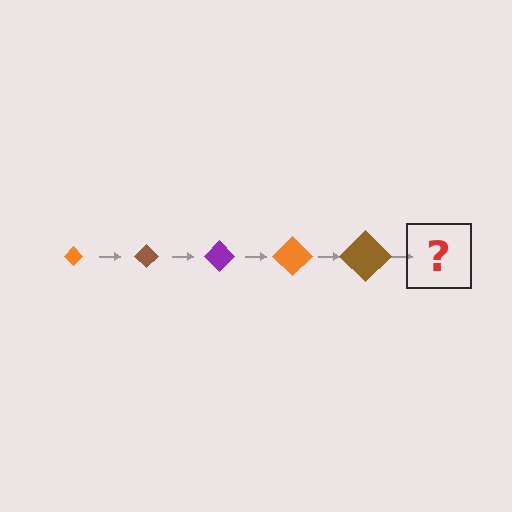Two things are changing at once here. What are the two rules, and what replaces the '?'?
The two rules are that the diamond grows larger each step and the color cycles through orange, brown, and purple. The '?' should be a purple diamond, larger than the previous one.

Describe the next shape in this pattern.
It should be a purple diamond, larger than the previous one.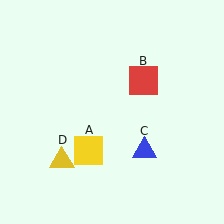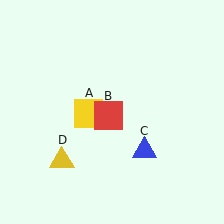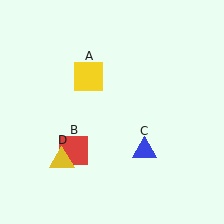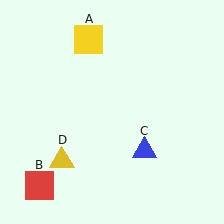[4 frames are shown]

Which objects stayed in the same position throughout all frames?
Blue triangle (object C) and yellow triangle (object D) remained stationary.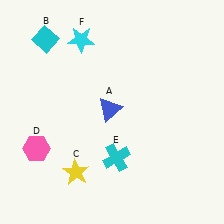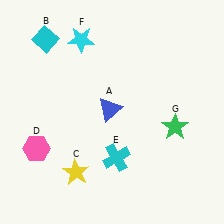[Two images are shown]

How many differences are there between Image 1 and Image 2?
There is 1 difference between the two images.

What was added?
A green star (G) was added in Image 2.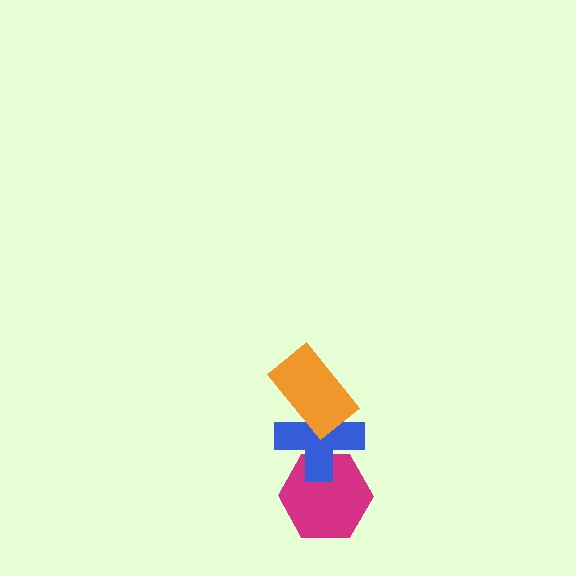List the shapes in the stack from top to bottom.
From top to bottom: the orange rectangle, the blue cross, the magenta hexagon.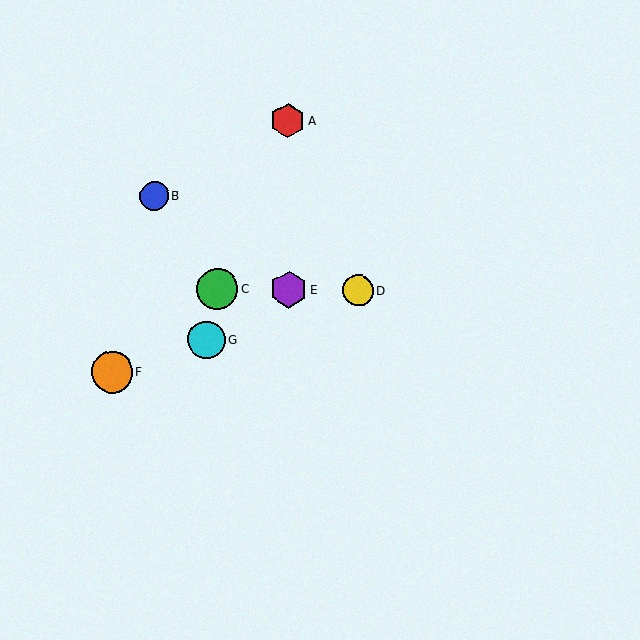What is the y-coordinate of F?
Object F is at y≈372.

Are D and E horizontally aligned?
Yes, both are at y≈290.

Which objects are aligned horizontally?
Objects C, D, E are aligned horizontally.